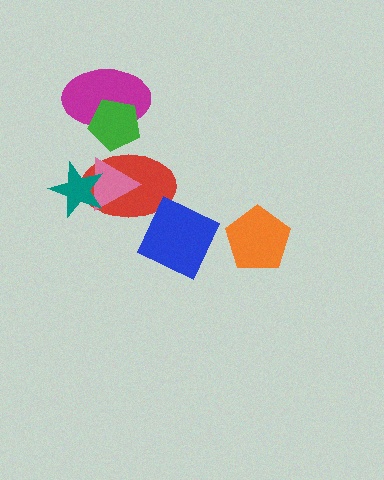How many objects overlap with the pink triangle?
2 objects overlap with the pink triangle.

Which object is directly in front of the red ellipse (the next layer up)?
The pink triangle is directly in front of the red ellipse.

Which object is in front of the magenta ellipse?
The green pentagon is in front of the magenta ellipse.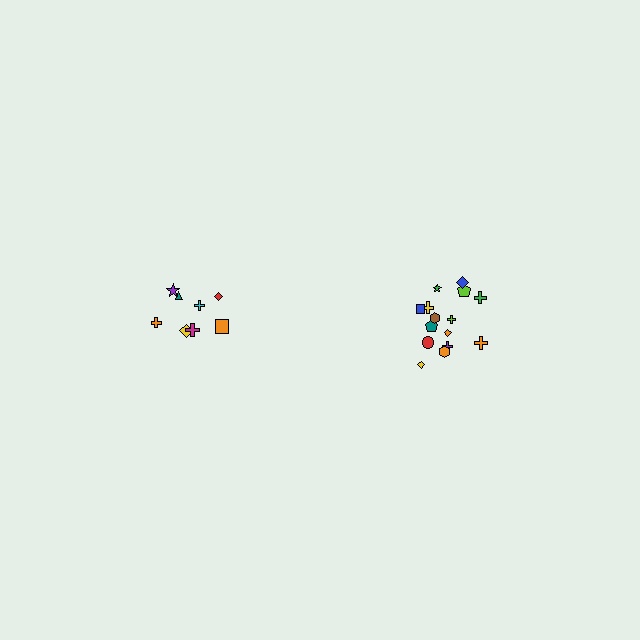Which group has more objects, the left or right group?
The right group.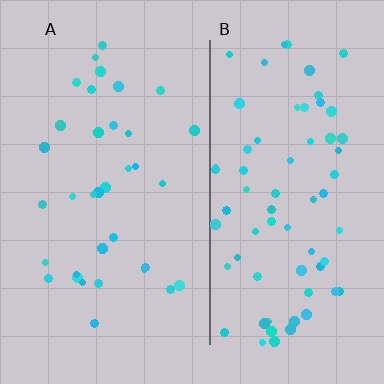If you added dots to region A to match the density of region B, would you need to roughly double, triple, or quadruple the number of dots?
Approximately double.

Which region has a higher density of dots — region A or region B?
B (the right).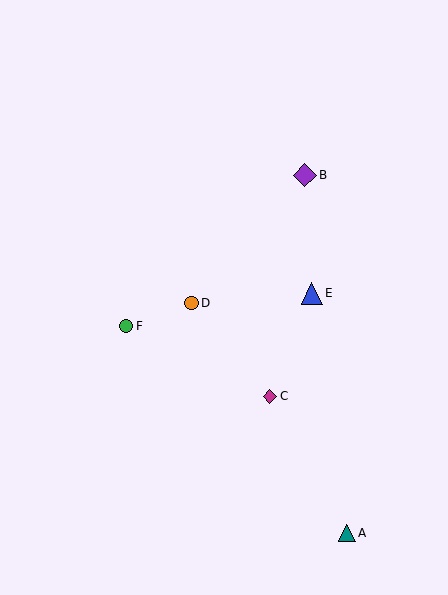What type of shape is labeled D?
Shape D is an orange circle.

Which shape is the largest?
The purple diamond (labeled B) is the largest.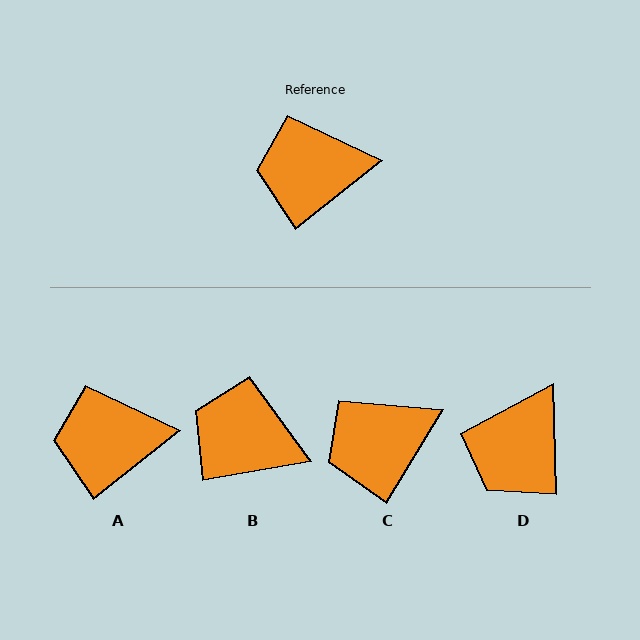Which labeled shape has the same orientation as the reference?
A.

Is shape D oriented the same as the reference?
No, it is off by about 54 degrees.